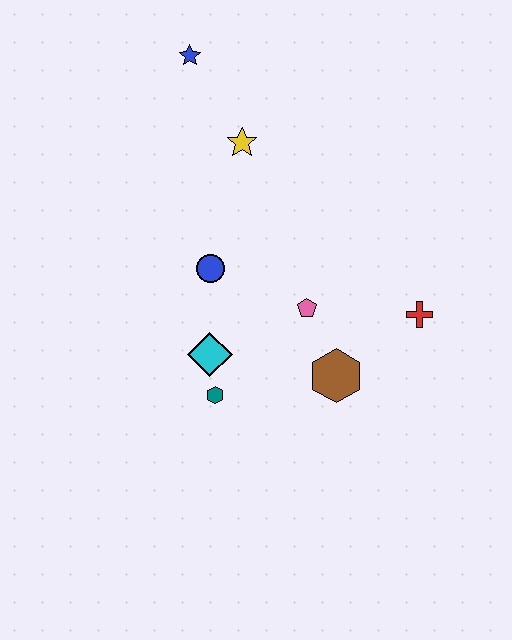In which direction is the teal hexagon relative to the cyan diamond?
The teal hexagon is below the cyan diamond.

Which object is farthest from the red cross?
The blue star is farthest from the red cross.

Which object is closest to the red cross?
The brown hexagon is closest to the red cross.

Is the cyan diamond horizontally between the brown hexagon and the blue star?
Yes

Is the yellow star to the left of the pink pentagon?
Yes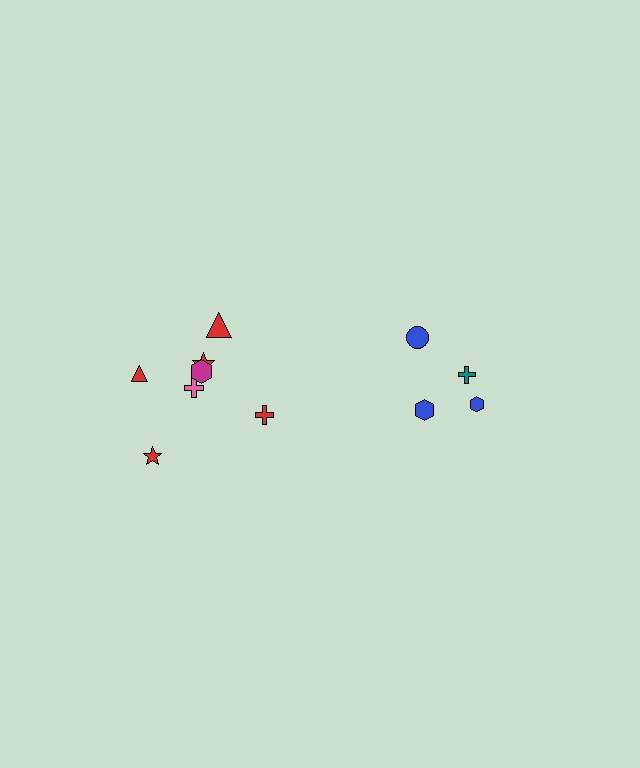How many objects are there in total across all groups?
There are 11 objects.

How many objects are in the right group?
There are 4 objects.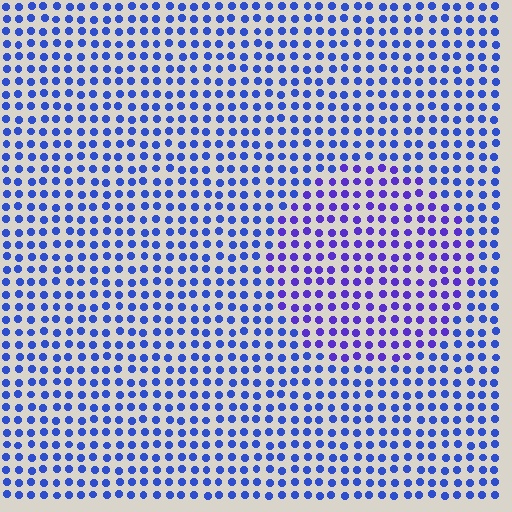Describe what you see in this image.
The image is filled with small blue elements in a uniform arrangement. A circle-shaped region is visible where the elements are tinted to a slightly different hue, forming a subtle color boundary.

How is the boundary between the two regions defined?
The boundary is defined purely by a slight shift in hue (about 29 degrees). Spacing, size, and orientation are identical on both sides.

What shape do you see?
I see a circle.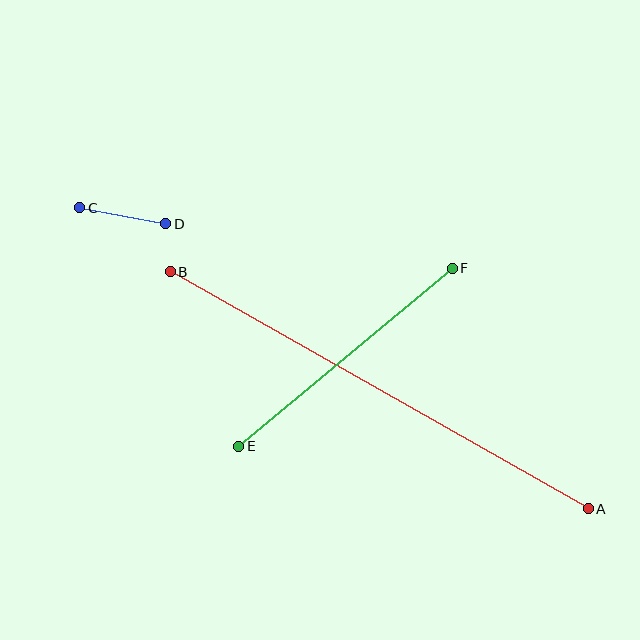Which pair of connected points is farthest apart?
Points A and B are farthest apart.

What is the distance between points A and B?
The distance is approximately 480 pixels.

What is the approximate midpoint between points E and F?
The midpoint is at approximately (346, 357) pixels.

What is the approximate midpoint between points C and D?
The midpoint is at approximately (123, 216) pixels.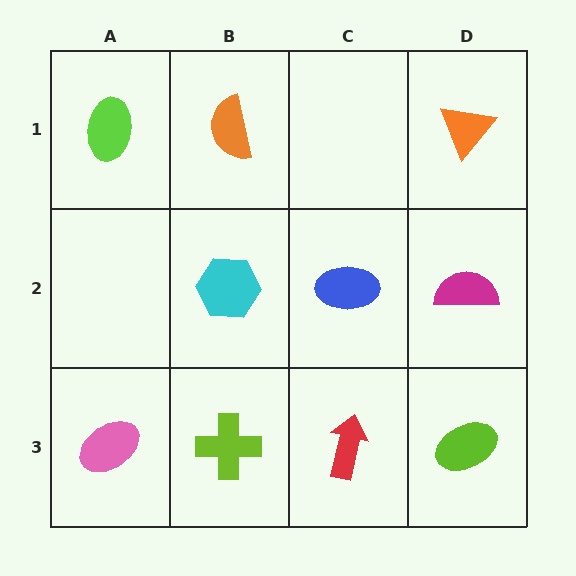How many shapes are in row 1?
3 shapes.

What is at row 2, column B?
A cyan hexagon.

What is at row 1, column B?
An orange semicircle.